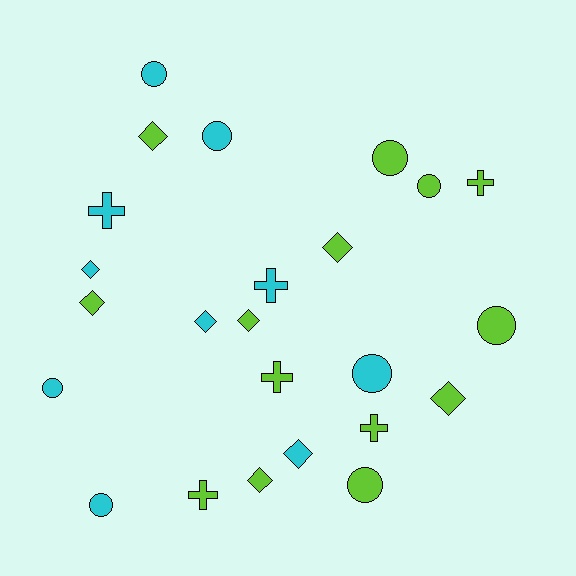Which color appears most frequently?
Lime, with 14 objects.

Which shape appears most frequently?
Diamond, with 9 objects.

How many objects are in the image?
There are 24 objects.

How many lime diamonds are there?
There are 6 lime diamonds.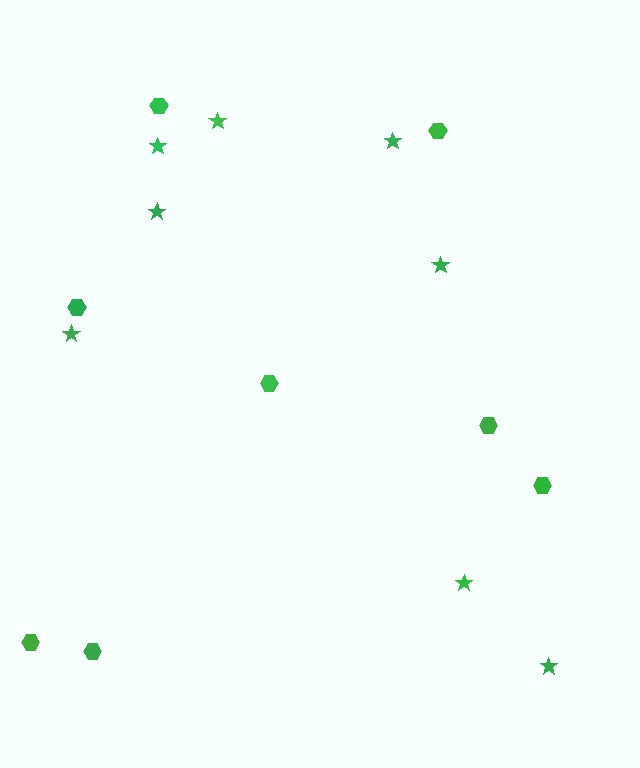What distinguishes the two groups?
There are 2 groups: one group of hexagons (8) and one group of stars (8).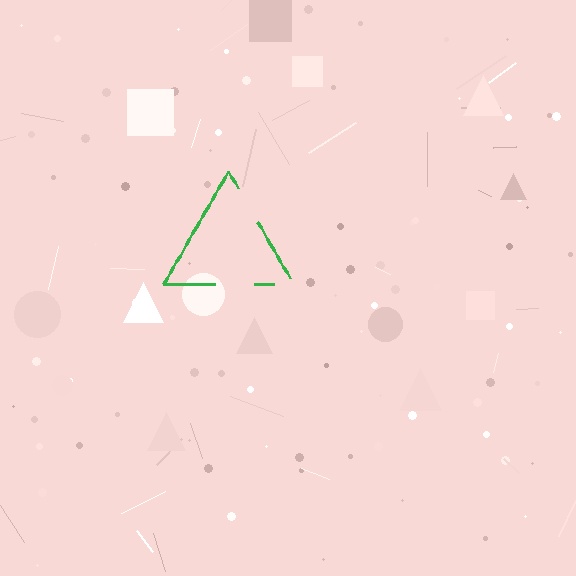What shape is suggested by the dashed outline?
The dashed outline suggests a triangle.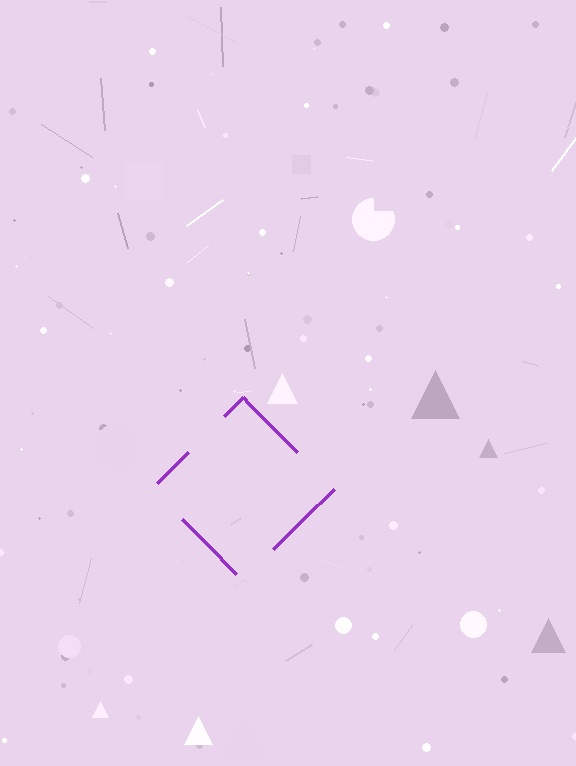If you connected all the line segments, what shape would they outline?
They would outline a diamond.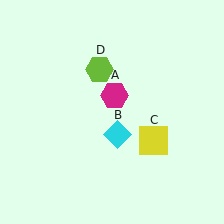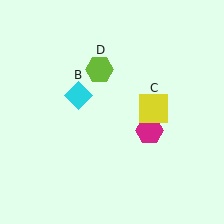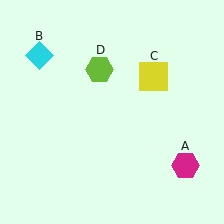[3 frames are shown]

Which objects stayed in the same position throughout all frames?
Lime hexagon (object D) remained stationary.